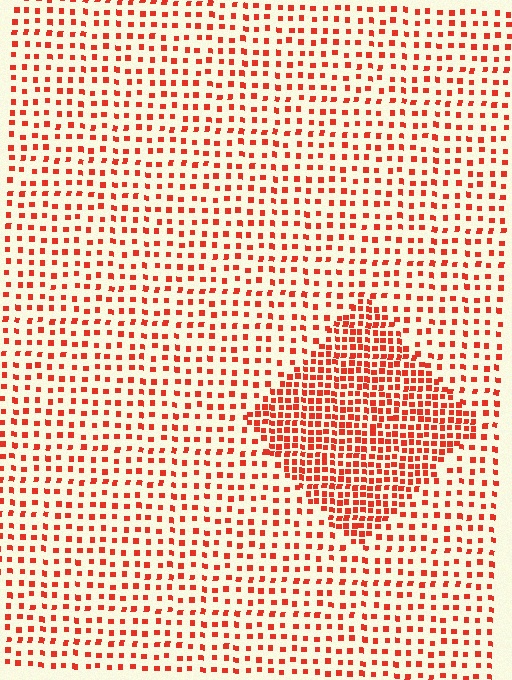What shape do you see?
I see a diamond.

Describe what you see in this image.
The image contains small red elements arranged at two different densities. A diamond-shaped region is visible where the elements are more densely packed than the surrounding area.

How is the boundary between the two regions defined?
The boundary is defined by a change in element density (approximately 2.2x ratio). All elements are the same color, size, and shape.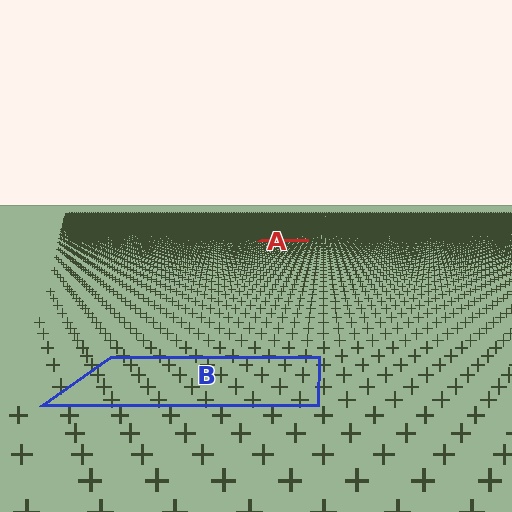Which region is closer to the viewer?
Region B is closer. The texture elements there are larger and more spread out.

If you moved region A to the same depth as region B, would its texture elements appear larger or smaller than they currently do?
They would appear larger. At a closer depth, the same texture elements are projected at a bigger on-screen size.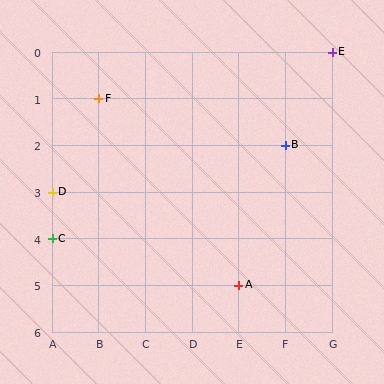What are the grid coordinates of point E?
Point E is at grid coordinates (G, 0).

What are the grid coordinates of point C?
Point C is at grid coordinates (A, 4).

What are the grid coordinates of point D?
Point D is at grid coordinates (A, 3).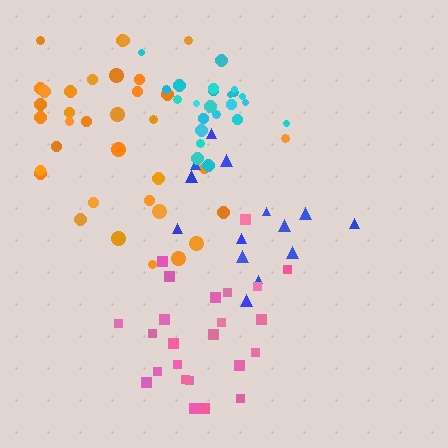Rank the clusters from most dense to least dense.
cyan, orange, pink, blue.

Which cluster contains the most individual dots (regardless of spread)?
Orange (35).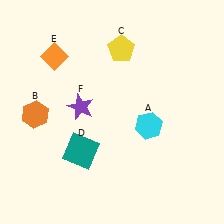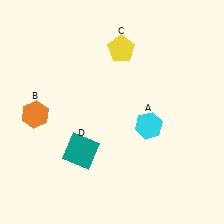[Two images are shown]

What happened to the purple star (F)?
The purple star (F) was removed in Image 2. It was in the top-left area of Image 1.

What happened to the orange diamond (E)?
The orange diamond (E) was removed in Image 2. It was in the top-left area of Image 1.